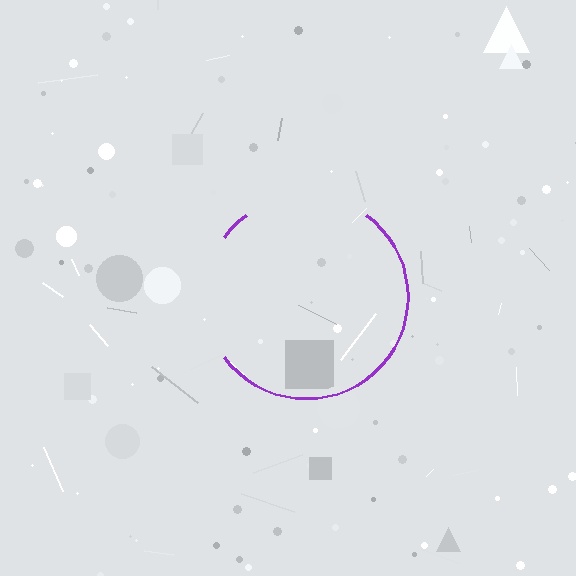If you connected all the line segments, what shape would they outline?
They would outline a circle.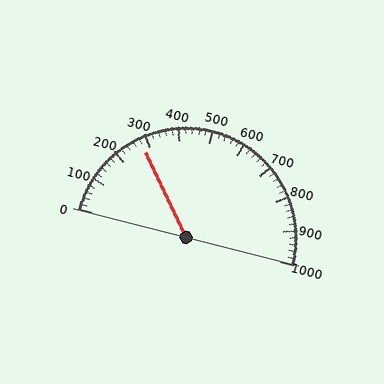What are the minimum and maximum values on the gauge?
The gauge ranges from 0 to 1000.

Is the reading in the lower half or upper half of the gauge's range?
The reading is in the lower half of the range (0 to 1000).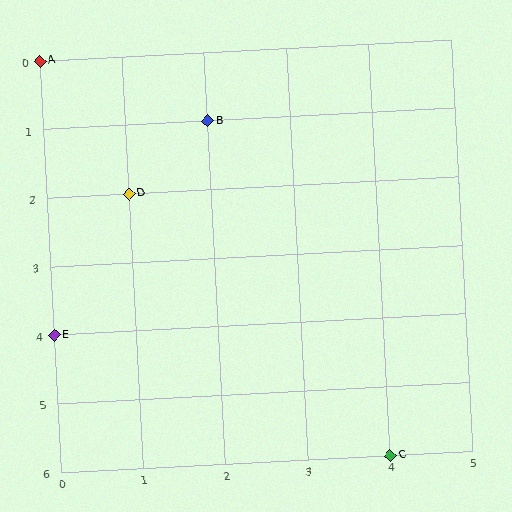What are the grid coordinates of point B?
Point B is at grid coordinates (2, 1).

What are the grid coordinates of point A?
Point A is at grid coordinates (0, 0).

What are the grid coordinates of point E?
Point E is at grid coordinates (0, 4).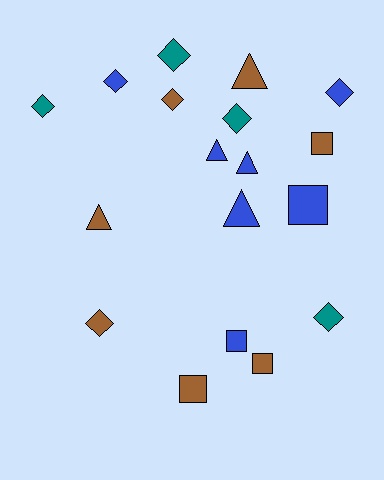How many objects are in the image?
There are 18 objects.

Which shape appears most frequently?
Diamond, with 8 objects.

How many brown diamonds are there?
There are 2 brown diamonds.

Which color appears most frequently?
Blue, with 7 objects.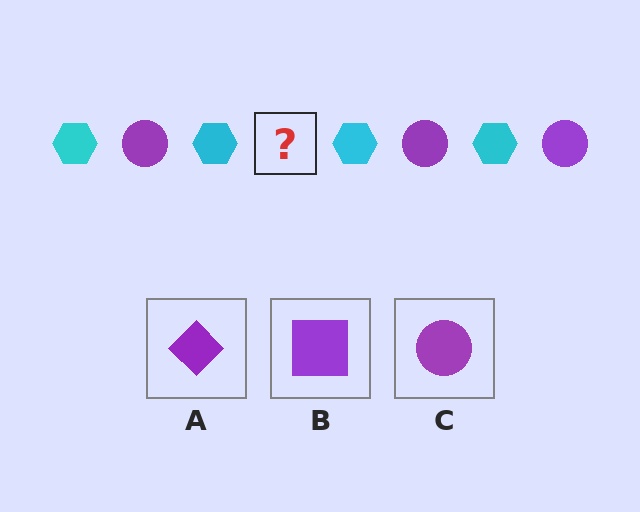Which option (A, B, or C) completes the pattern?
C.